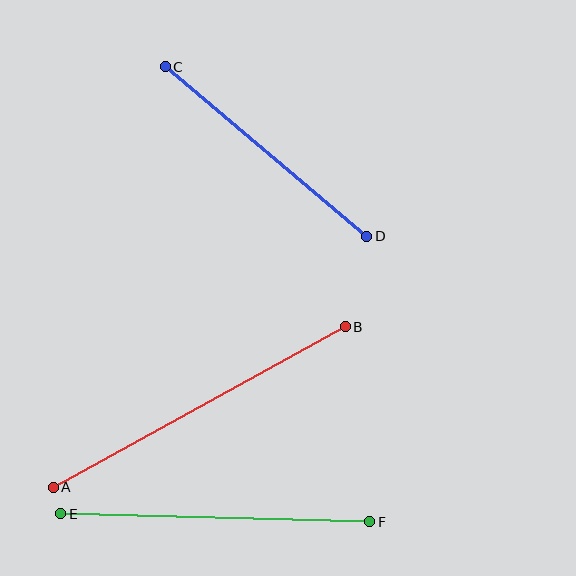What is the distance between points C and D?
The distance is approximately 264 pixels.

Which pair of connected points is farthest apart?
Points A and B are farthest apart.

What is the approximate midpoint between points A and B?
The midpoint is at approximately (199, 407) pixels.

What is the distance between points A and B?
The distance is approximately 333 pixels.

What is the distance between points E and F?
The distance is approximately 309 pixels.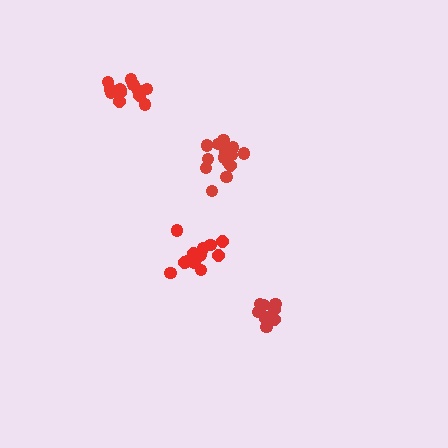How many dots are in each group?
Group 1: 11 dots, Group 2: 15 dots, Group 3: 14 dots, Group 4: 13 dots (53 total).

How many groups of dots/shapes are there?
There are 4 groups.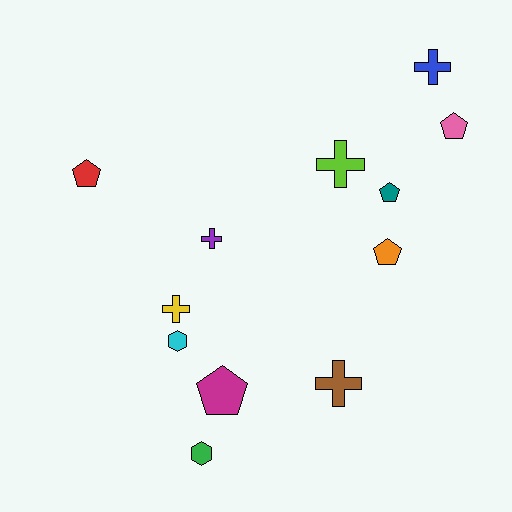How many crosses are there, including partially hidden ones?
There are 5 crosses.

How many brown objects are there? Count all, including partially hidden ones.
There is 1 brown object.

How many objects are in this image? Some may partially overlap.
There are 12 objects.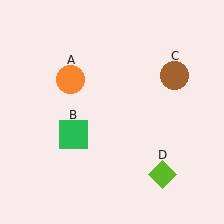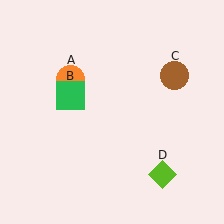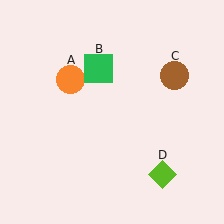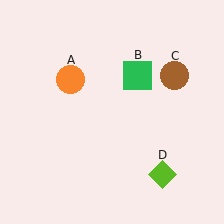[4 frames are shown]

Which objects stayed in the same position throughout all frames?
Orange circle (object A) and brown circle (object C) and lime diamond (object D) remained stationary.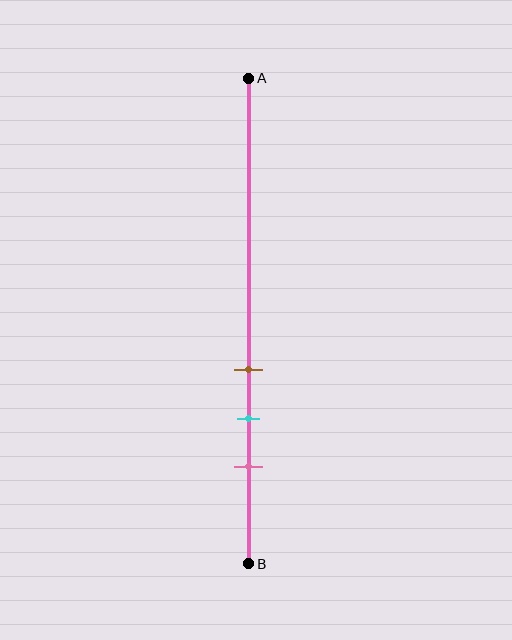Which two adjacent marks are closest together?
The brown and cyan marks are the closest adjacent pair.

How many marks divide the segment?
There are 3 marks dividing the segment.